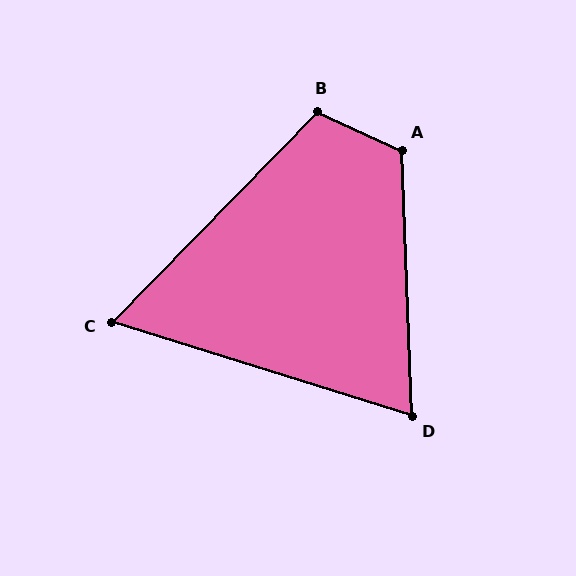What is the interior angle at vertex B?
Approximately 110 degrees (obtuse).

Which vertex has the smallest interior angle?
C, at approximately 63 degrees.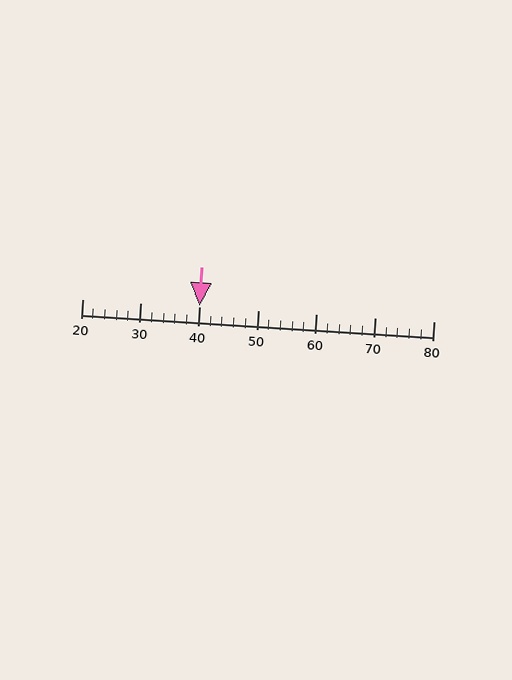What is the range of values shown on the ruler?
The ruler shows values from 20 to 80.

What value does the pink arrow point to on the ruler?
The pink arrow points to approximately 40.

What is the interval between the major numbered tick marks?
The major tick marks are spaced 10 units apart.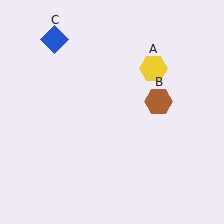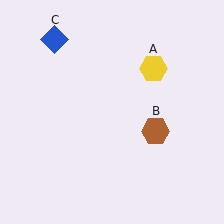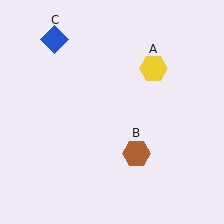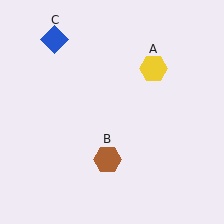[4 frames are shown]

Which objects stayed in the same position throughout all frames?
Yellow hexagon (object A) and blue diamond (object C) remained stationary.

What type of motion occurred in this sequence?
The brown hexagon (object B) rotated clockwise around the center of the scene.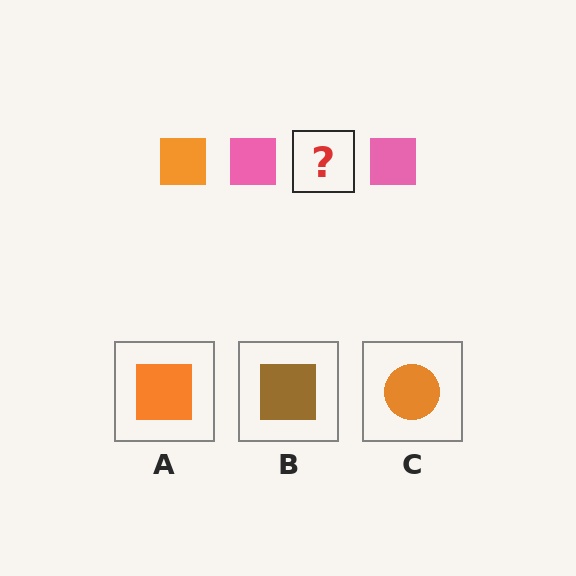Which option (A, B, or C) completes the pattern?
A.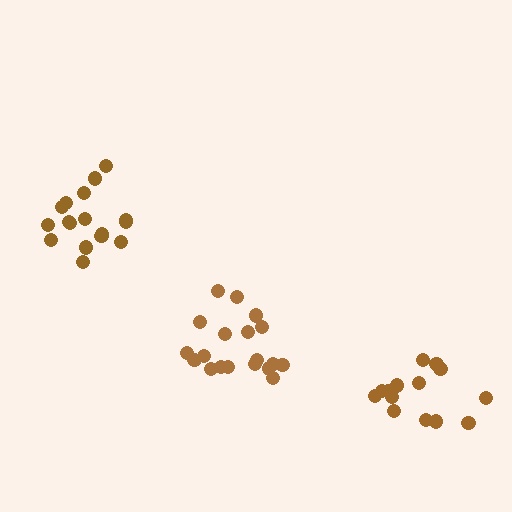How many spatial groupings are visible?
There are 3 spatial groupings.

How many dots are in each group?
Group 1: 19 dots, Group 2: 14 dots, Group 3: 17 dots (50 total).